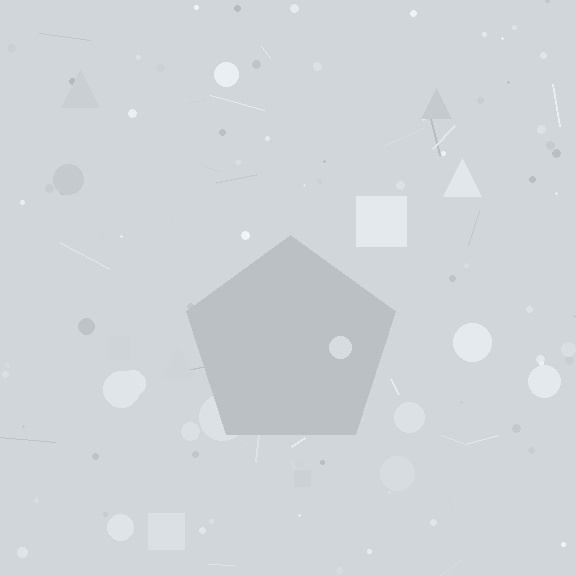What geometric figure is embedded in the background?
A pentagon is embedded in the background.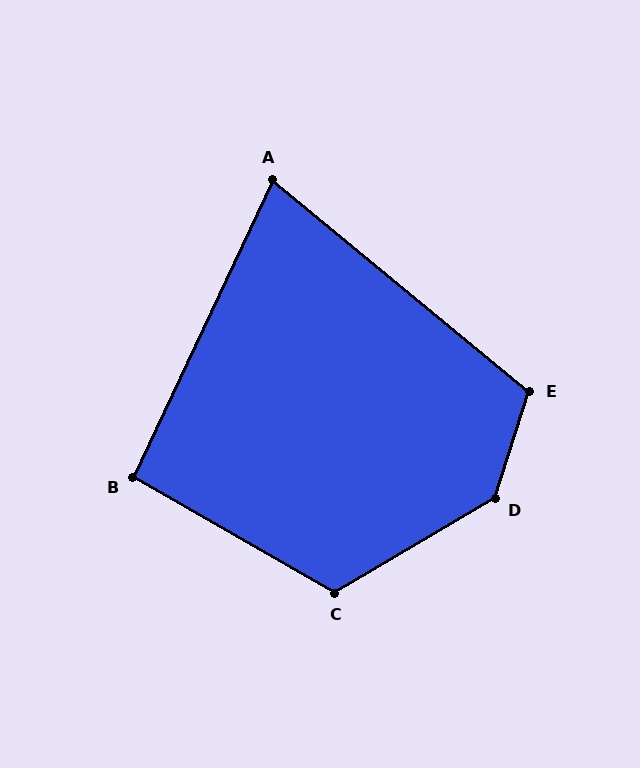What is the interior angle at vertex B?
Approximately 95 degrees (approximately right).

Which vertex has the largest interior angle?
D, at approximately 138 degrees.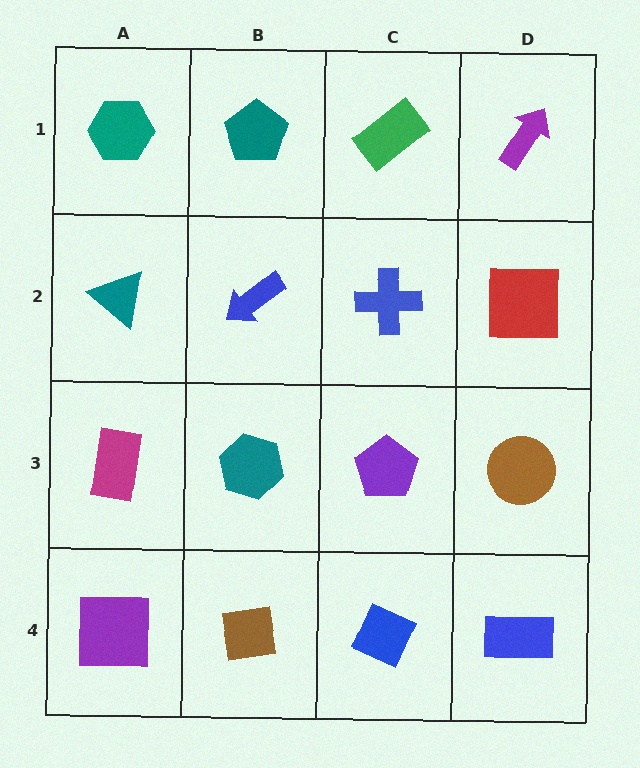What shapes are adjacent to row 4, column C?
A purple pentagon (row 3, column C), a brown square (row 4, column B), a blue rectangle (row 4, column D).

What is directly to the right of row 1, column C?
A purple arrow.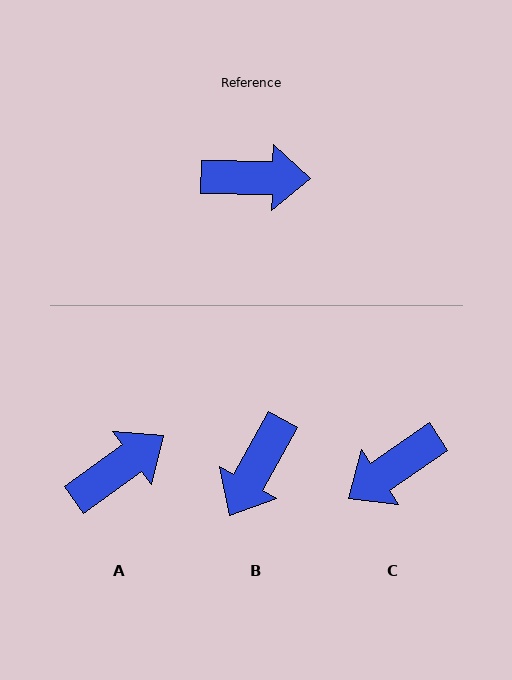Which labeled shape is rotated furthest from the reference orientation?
C, about 144 degrees away.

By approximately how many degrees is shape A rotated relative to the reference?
Approximately 37 degrees counter-clockwise.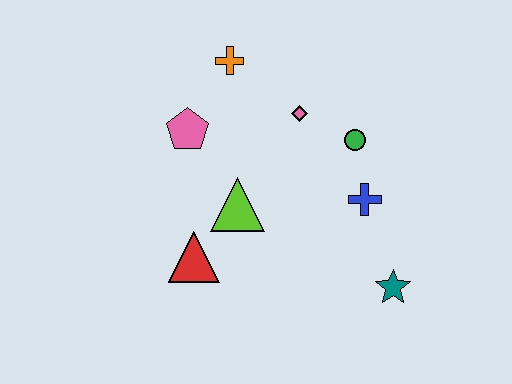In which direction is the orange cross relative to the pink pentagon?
The orange cross is above the pink pentagon.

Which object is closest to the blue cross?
The green circle is closest to the blue cross.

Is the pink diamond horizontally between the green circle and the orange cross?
Yes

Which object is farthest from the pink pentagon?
The teal star is farthest from the pink pentagon.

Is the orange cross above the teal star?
Yes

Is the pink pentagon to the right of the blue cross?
No